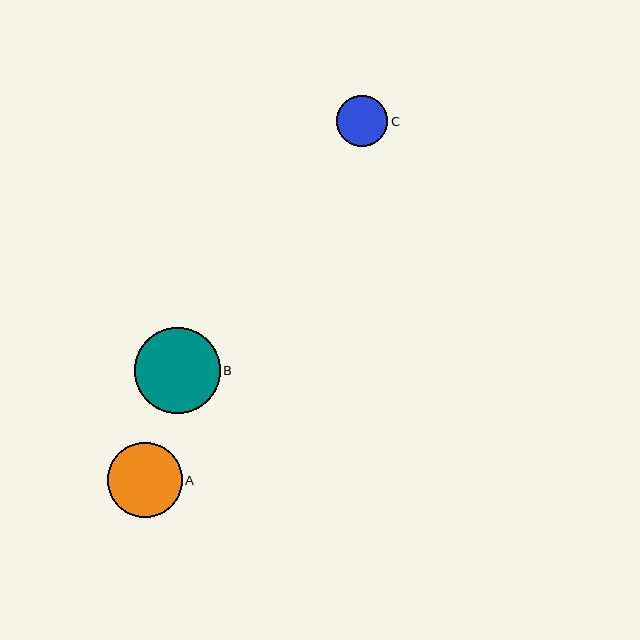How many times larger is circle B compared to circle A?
Circle B is approximately 1.1 times the size of circle A.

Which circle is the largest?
Circle B is the largest with a size of approximately 86 pixels.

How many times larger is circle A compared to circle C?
Circle A is approximately 1.5 times the size of circle C.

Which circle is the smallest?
Circle C is the smallest with a size of approximately 52 pixels.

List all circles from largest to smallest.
From largest to smallest: B, A, C.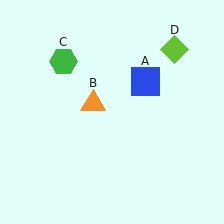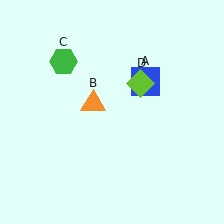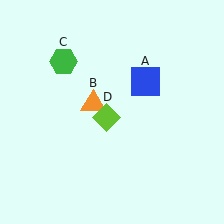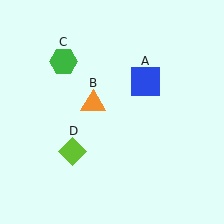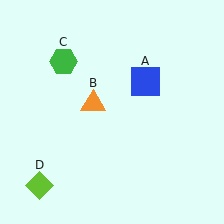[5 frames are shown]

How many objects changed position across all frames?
1 object changed position: lime diamond (object D).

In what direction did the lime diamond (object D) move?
The lime diamond (object D) moved down and to the left.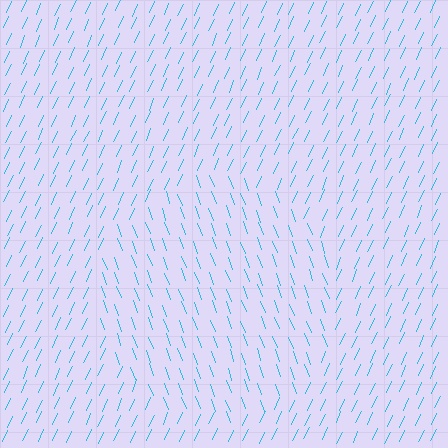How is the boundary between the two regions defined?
The boundary is defined purely by a change in line orientation (approximately 45 degrees difference). All lines are the same color and thickness.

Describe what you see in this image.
The image is filled with small cyan line segments. A circle region in the image has lines oriented differently from the surrounding lines, creating a visible texture boundary.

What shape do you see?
I see a circle.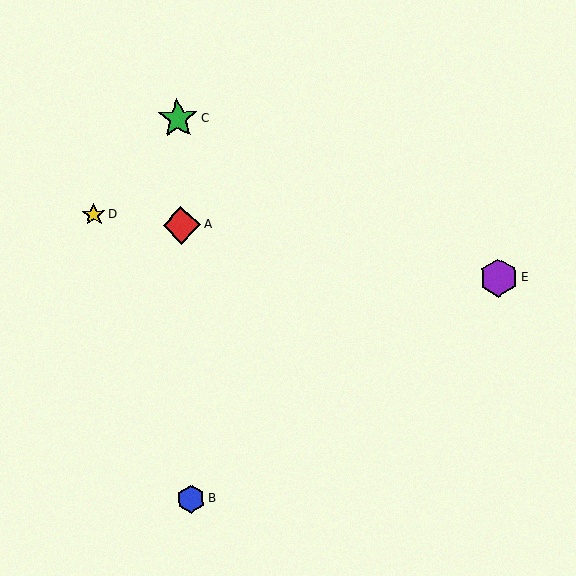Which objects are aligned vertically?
Objects A, B, C are aligned vertically.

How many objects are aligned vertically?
3 objects (A, B, C) are aligned vertically.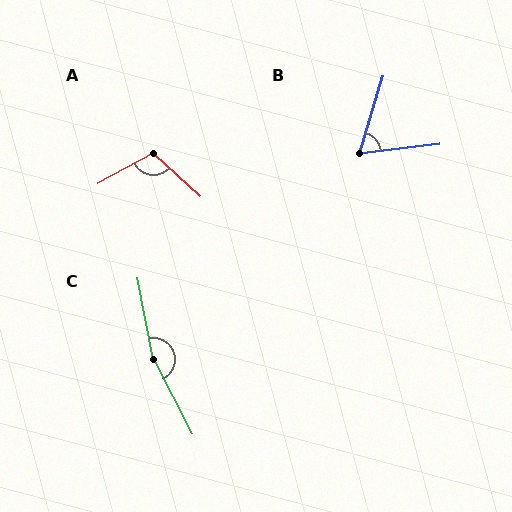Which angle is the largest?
C, at approximately 163 degrees.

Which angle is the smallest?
B, at approximately 66 degrees.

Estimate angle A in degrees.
Approximately 108 degrees.